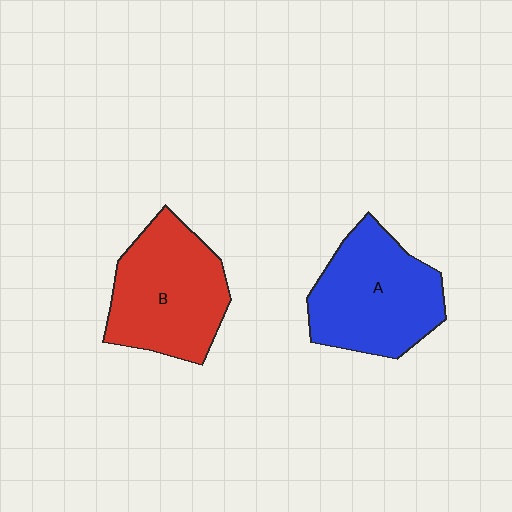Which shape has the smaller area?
Shape A (blue).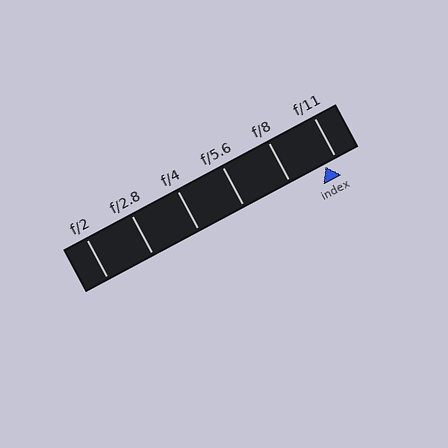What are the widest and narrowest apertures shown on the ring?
The widest aperture shown is f/2 and the narrowest is f/11.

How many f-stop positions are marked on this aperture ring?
There are 6 f-stop positions marked.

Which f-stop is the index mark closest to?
The index mark is closest to f/11.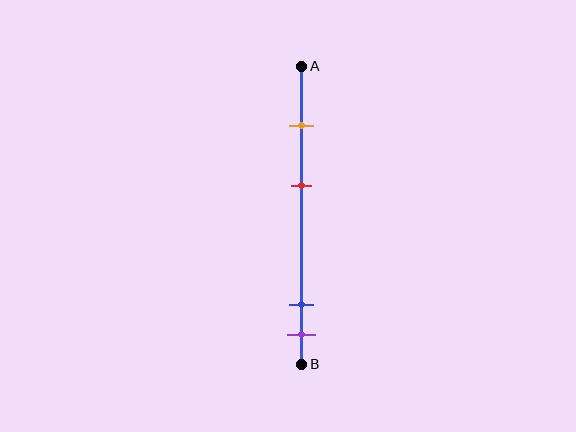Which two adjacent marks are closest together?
The blue and purple marks are the closest adjacent pair.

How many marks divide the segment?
There are 4 marks dividing the segment.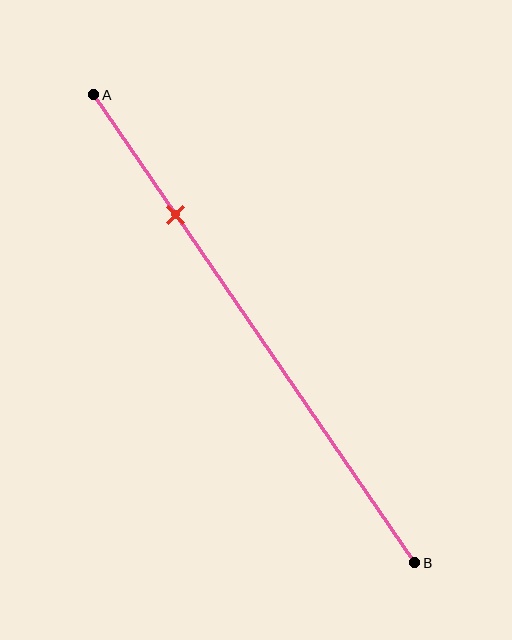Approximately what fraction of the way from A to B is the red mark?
The red mark is approximately 25% of the way from A to B.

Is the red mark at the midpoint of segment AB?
No, the mark is at about 25% from A, not at the 50% midpoint.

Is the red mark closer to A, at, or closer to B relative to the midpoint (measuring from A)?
The red mark is closer to point A than the midpoint of segment AB.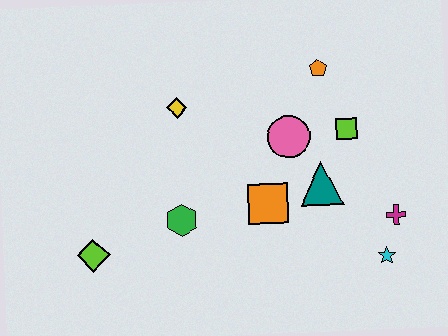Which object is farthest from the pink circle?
The lime diamond is farthest from the pink circle.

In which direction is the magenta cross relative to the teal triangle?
The magenta cross is to the right of the teal triangle.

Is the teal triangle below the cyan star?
No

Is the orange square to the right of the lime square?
No